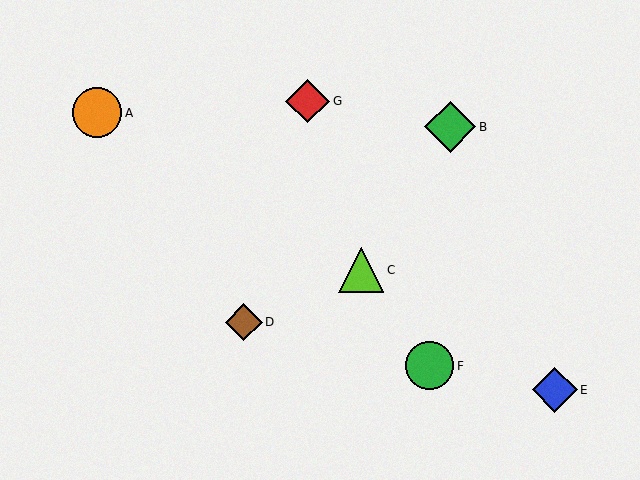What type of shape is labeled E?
Shape E is a blue diamond.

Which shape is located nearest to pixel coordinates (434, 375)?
The green circle (labeled F) at (429, 366) is nearest to that location.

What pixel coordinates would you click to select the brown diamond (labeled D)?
Click at (244, 322) to select the brown diamond D.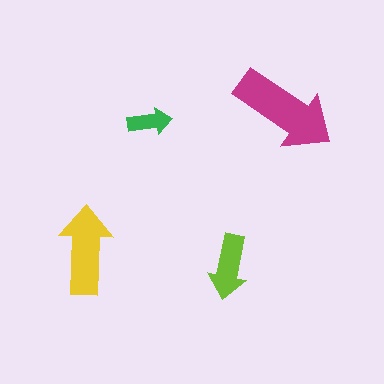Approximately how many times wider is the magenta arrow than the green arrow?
About 2.5 times wider.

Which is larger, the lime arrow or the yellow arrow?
The yellow one.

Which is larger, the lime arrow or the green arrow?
The lime one.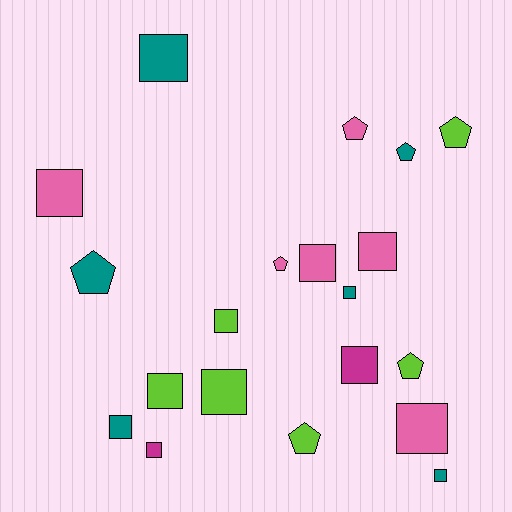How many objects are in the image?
There are 20 objects.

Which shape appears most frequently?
Square, with 13 objects.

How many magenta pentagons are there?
There are no magenta pentagons.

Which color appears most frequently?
Teal, with 6 objects.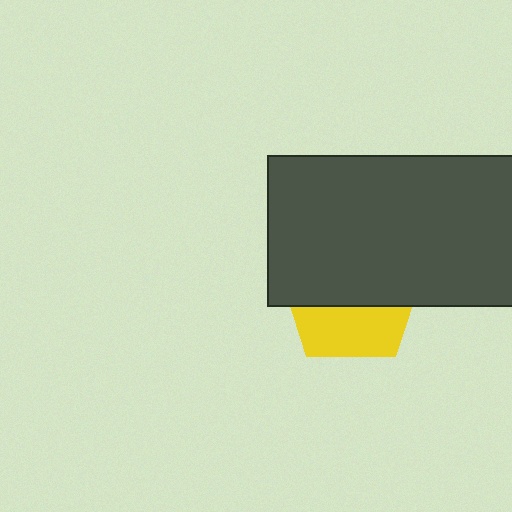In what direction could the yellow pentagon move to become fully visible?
The yellow pentagon could move down. That would shift it out from behind the dark gray rectangle entirely.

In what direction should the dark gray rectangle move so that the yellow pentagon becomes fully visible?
The dark gray rectangle should move up. That is the shortest direction to clear the overlap and leave the yellow pentagon fully visible.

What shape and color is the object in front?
The object in front is a dark gray rectangle.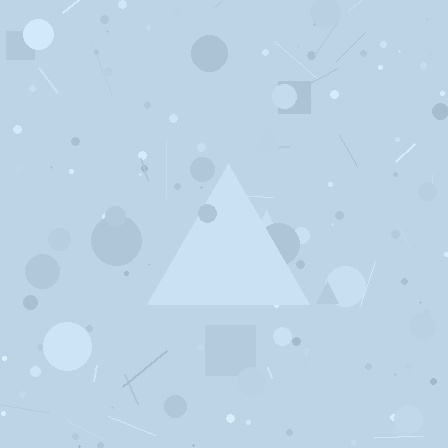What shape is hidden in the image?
A triangle is hidden in the image.